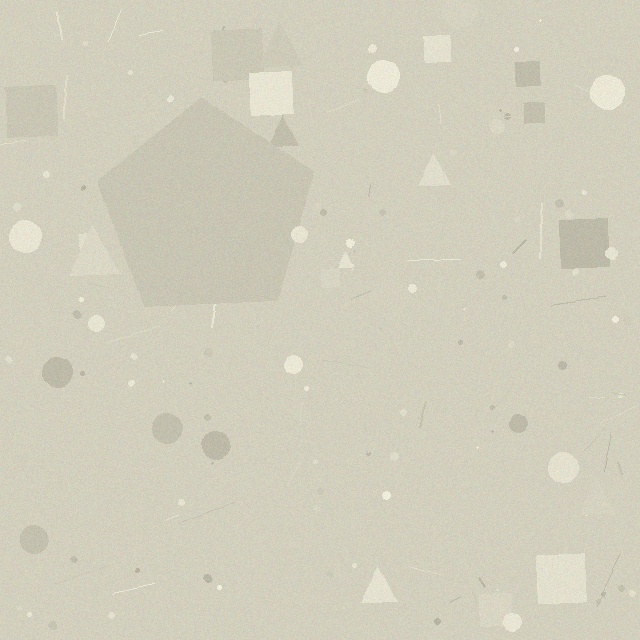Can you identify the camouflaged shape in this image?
The camouflaged shape is a pentagon.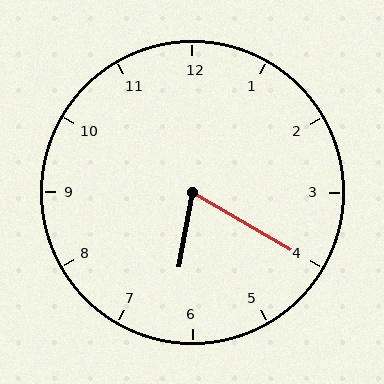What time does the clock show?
6:20.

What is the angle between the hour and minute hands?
Approximately 70 degrees.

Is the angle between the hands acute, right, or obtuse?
It is acute.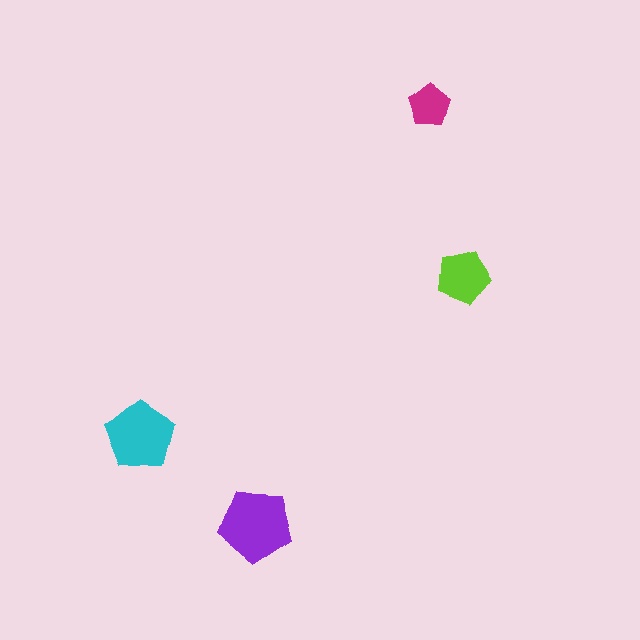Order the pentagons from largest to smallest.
the purple one, the cyan one, the lime one, the magenta one.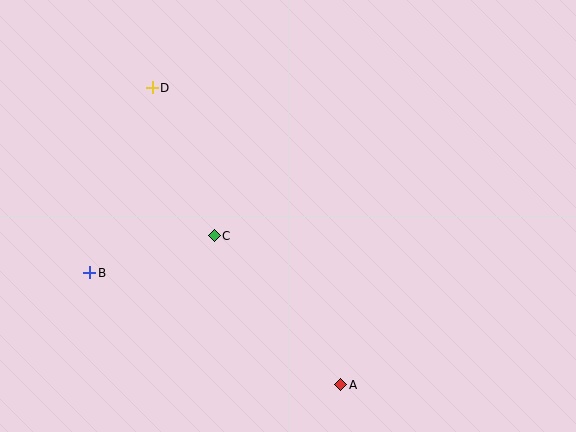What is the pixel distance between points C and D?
The distance between C and D is 161 pixels.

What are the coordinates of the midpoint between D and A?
The midpoint between D and A is at (247, 236).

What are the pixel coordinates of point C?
Point C is at (214, 236).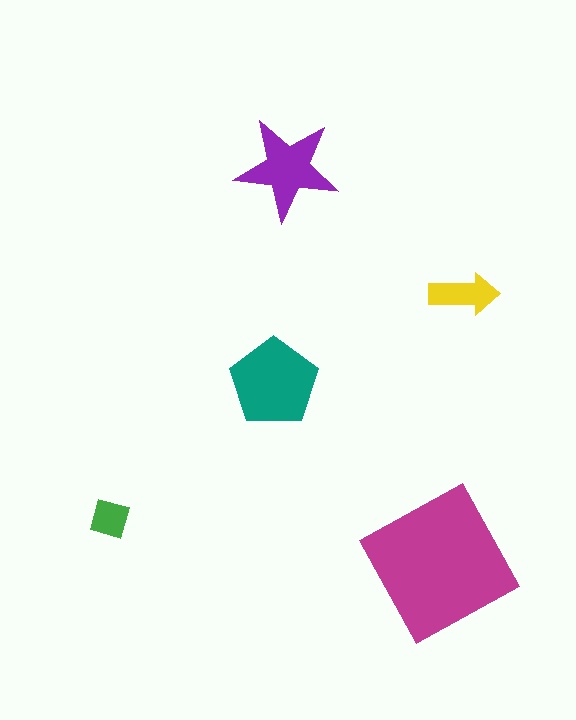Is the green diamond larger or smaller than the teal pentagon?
Smaller.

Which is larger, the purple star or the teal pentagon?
The teal pentagon.